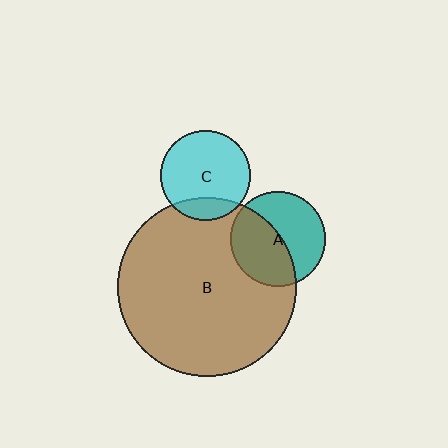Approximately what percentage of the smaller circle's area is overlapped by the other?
Approximately 15%.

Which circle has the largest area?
Circle B (brown).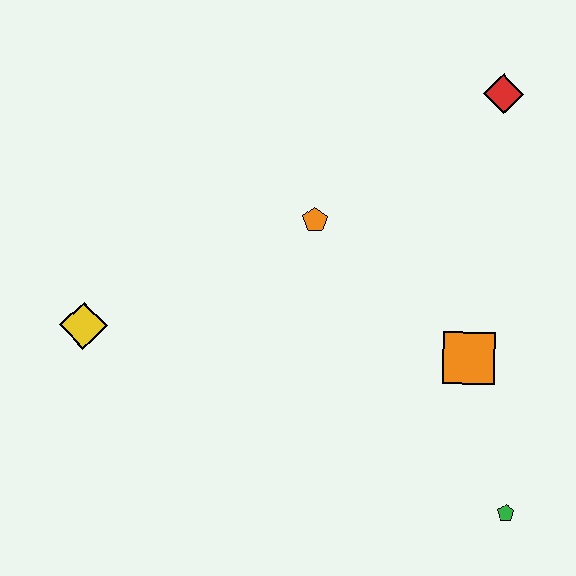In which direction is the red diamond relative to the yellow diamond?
The red diamond is to the right of the yellow diamond.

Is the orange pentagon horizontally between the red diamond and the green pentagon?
No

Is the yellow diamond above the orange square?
Yes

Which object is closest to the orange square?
The green pentagon is closest to the orange square.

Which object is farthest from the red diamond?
The yellow diamond is farthest from the red diamond.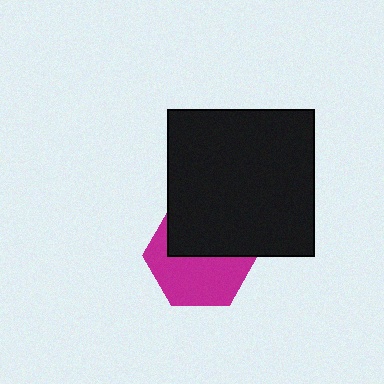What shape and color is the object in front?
The object in front is a black square.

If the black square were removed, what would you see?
You would see the complete magenta hexagon.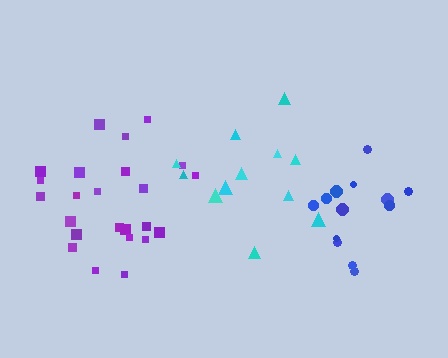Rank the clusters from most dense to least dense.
blue, purple, cyan.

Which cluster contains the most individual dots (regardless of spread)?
Purple (24).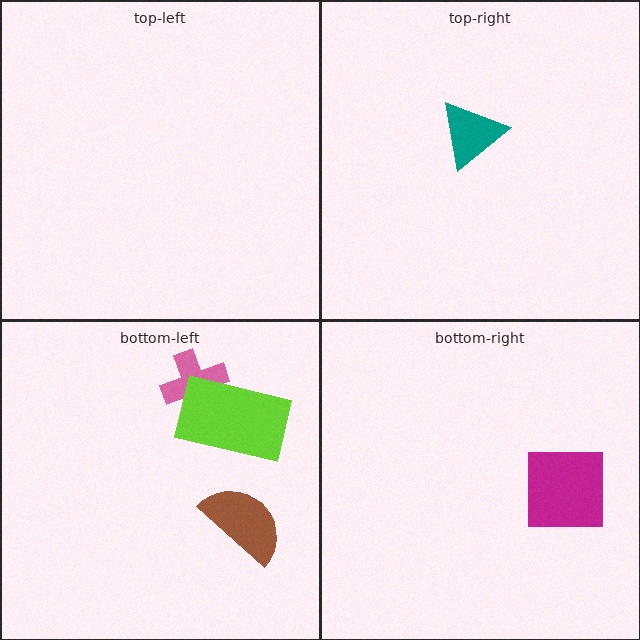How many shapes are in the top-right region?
1.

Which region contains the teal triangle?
The top-right region.